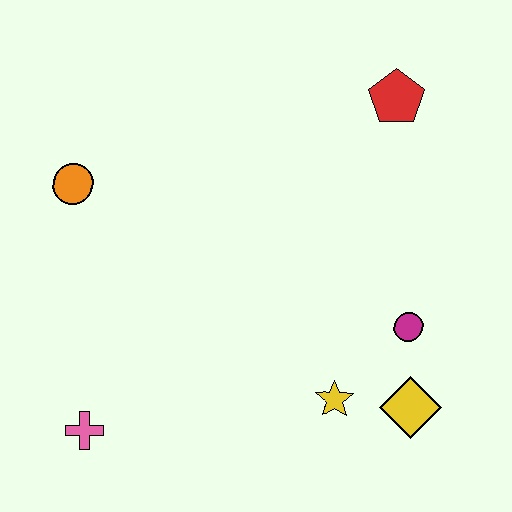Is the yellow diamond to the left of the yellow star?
No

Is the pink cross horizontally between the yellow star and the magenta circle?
No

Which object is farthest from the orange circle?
The yellow diamond is farthest from the orange circle.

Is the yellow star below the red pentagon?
Yes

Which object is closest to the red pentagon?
The magenta circle is closest to the red pentagon.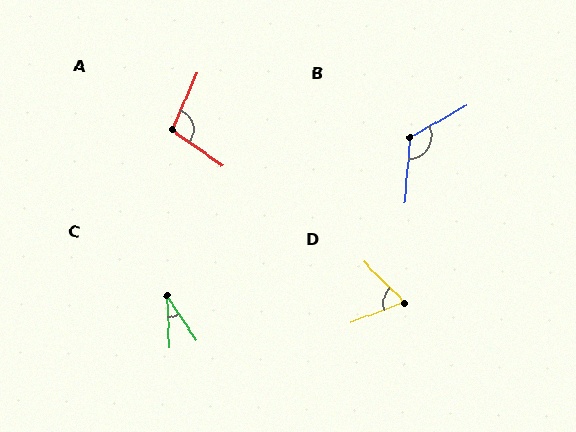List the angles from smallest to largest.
C (31°), D (66°), A (101°), B (124°).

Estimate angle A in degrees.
Approximately 101 degrees.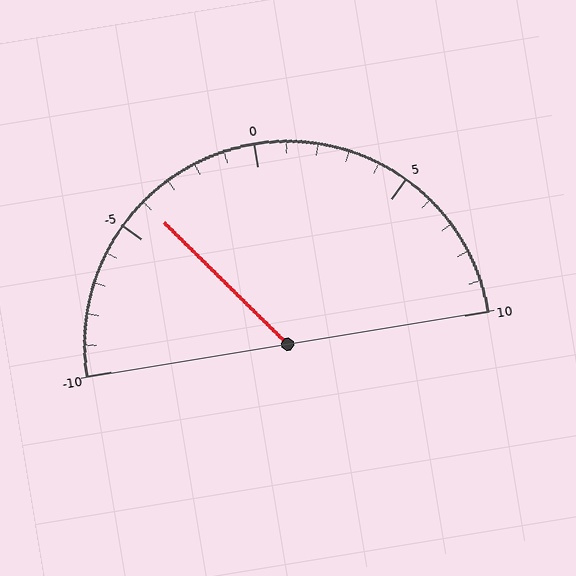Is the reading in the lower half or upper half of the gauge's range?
The reading is in the lower half of the range (-10 to 10).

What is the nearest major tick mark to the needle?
The nearest major tick mark is -5.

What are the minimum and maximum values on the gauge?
The gauge ranges from -10 to 10.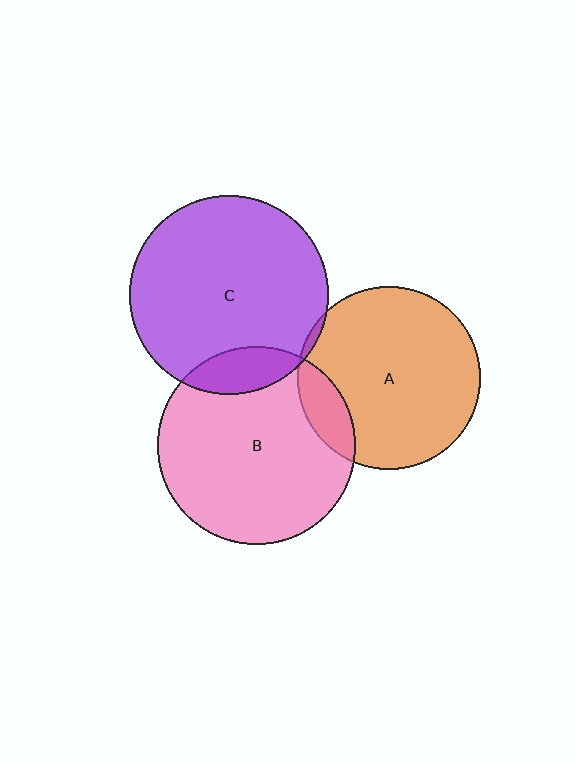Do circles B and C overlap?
Yes.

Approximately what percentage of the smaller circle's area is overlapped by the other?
Approximately 15%.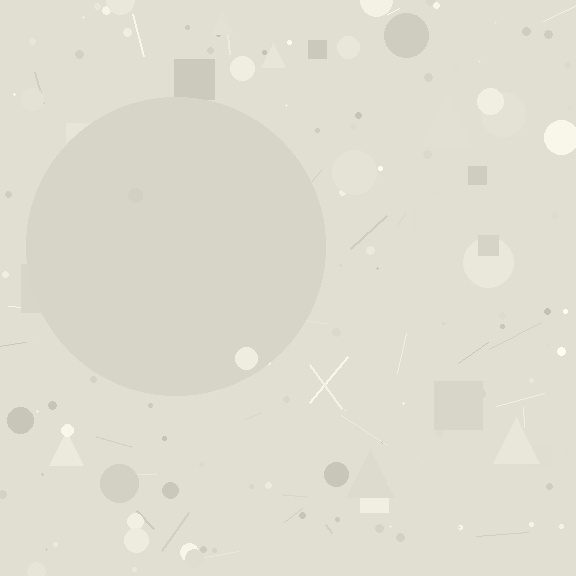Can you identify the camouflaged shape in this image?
The camouflaged shape is a circle.